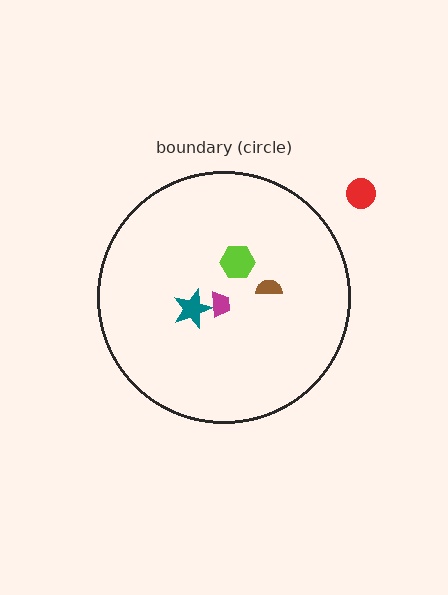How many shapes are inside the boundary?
4 inside, 1 outside.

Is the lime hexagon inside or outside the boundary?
Inside.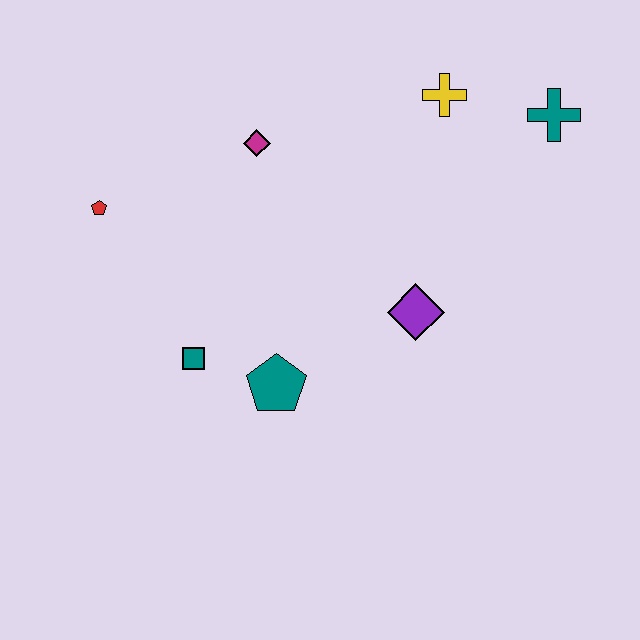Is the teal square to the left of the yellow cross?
Yes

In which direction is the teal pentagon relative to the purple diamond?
The teal pentagon is to the left of the purple diamond.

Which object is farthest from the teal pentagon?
The teal cross is farthest from the teal pentagon.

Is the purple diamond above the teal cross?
No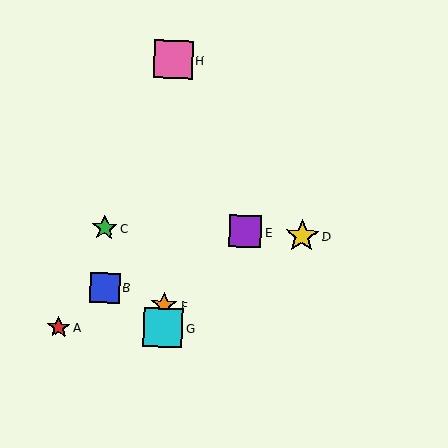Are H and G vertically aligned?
Yes, both are at x≈174.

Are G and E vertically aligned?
No, G is at x≈163 and E is at x≈245.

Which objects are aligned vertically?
Objects F, G, H are aligned vertically.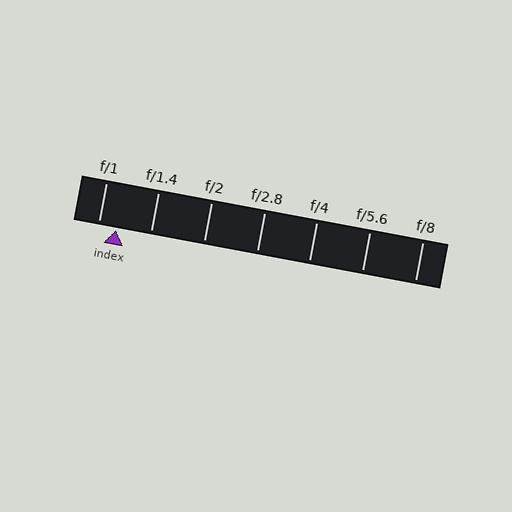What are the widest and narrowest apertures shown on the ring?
The widest aperture shown is f/1 and the narrowest is f/8.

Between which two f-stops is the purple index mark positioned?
The index mark is between f/1 and f/1.4.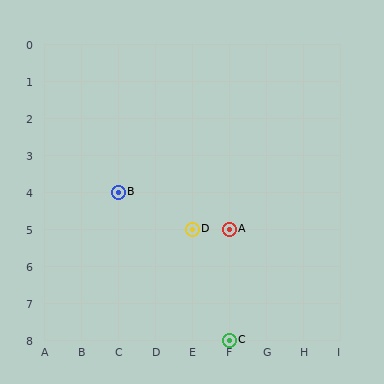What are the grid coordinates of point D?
Point D is at grid coordinates (E, 5).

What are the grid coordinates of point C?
Point C is at grid coordinates (F, 8).